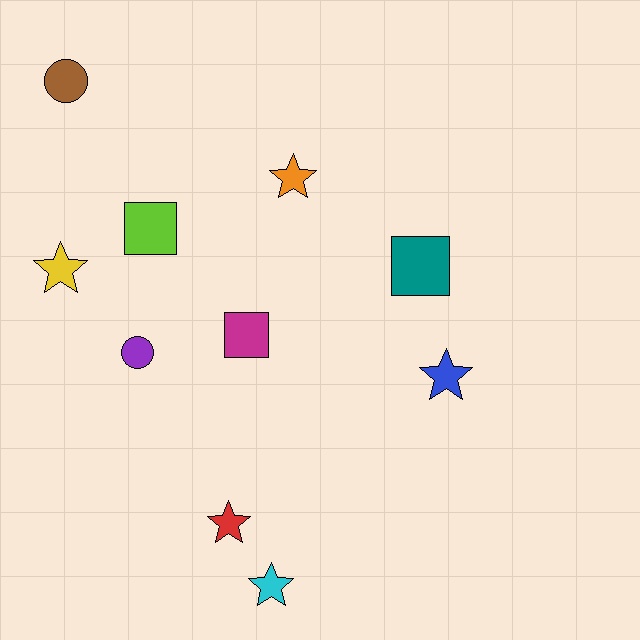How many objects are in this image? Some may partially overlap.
There are 10 objects.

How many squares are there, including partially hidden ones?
There are 3 squares.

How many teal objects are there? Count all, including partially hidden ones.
There is 1 teal object.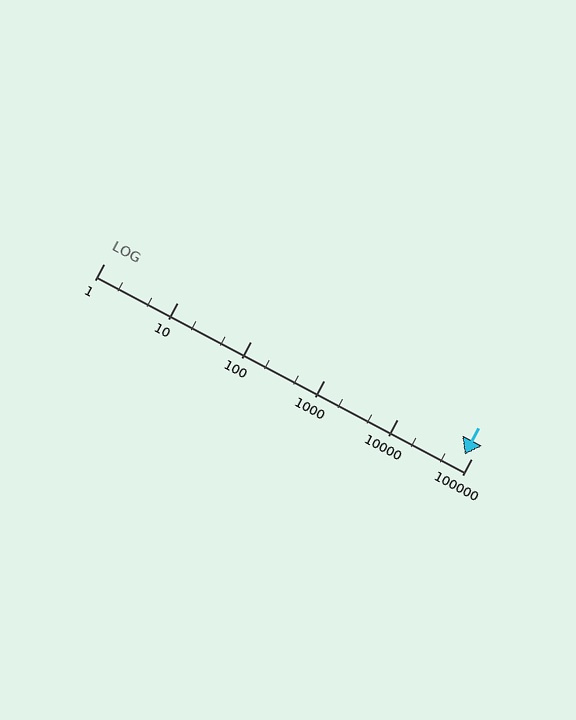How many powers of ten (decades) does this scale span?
The scale spans 5 decades, from 1 to 100000.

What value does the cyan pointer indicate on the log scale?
The pointer indicates approximately 82000.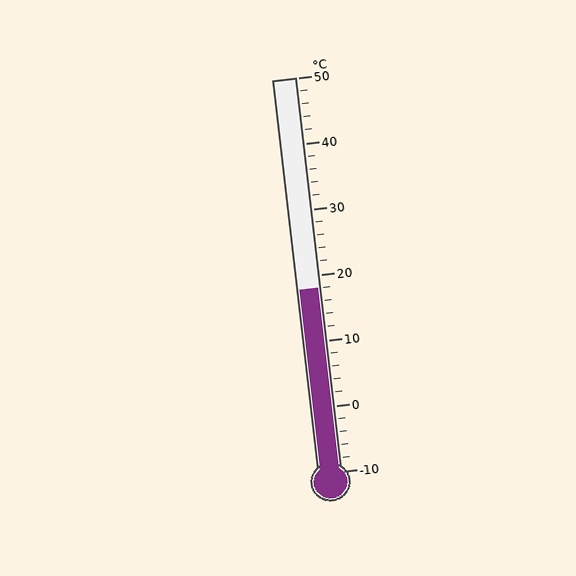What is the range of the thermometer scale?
The thermometer scale ranges from -10°C to 50°C.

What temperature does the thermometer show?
The thermometer shows approximately 18°C.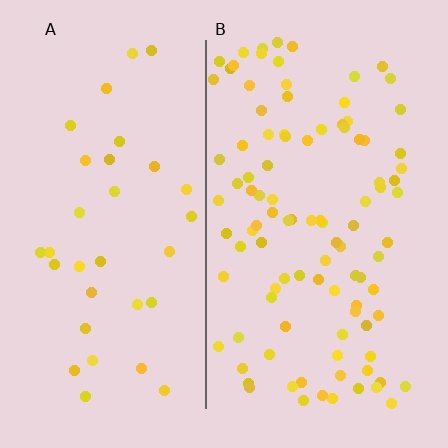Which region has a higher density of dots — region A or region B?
B (the right).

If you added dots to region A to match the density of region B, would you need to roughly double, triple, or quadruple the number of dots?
Approximately triple.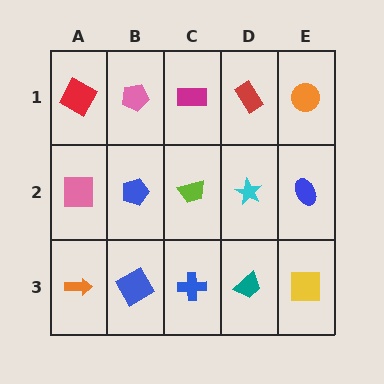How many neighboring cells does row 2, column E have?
3.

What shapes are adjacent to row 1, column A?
A pink square (row 2, column A), a pink pentagon (row 1, column B).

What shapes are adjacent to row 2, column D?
A red rectangle (row 1, column D), a teal trapezoid (row 3, column D), a lime trapezoid (row 2, column C), a blue ellipse (row 2, column E).